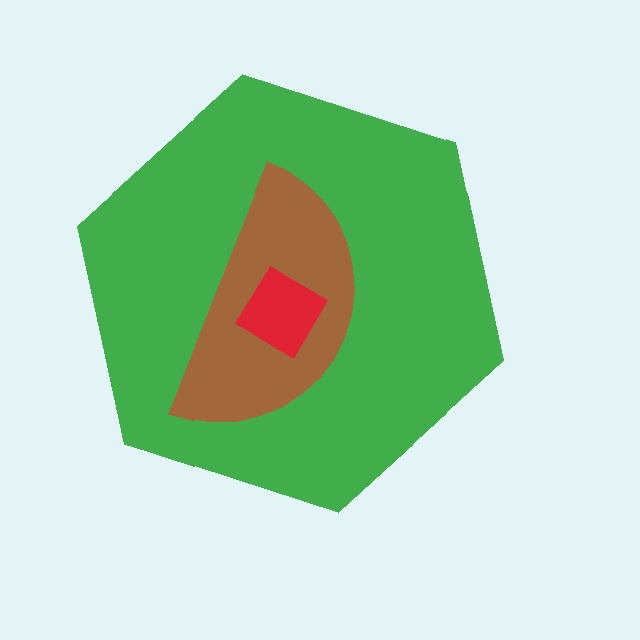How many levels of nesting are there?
3.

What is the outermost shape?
The green hexagon.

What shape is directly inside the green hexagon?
The brown semicircle.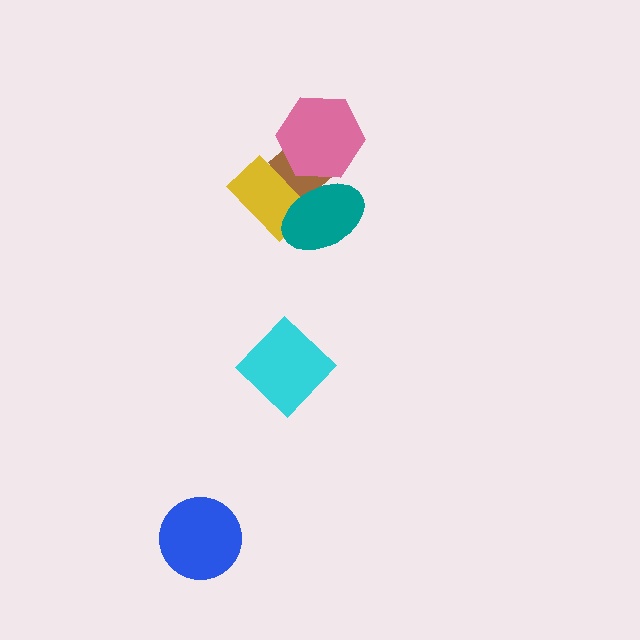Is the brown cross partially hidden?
Yes, it is partially covered by another shape.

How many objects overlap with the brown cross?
3 objects overlap with the brown cross.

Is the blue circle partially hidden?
No, no other shape covers it.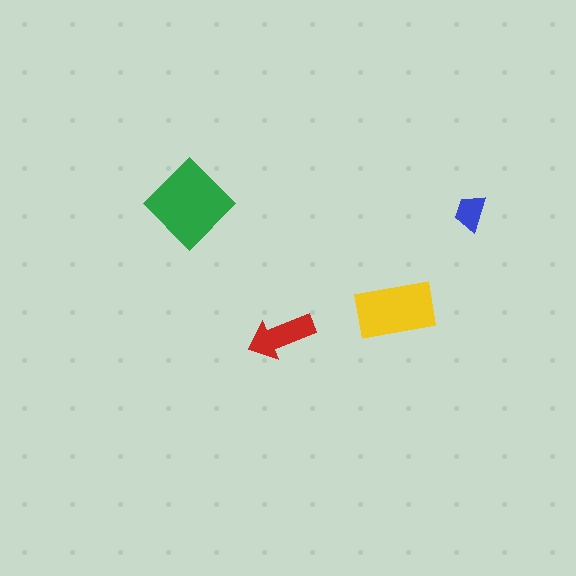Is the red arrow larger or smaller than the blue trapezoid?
Larger.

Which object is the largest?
The green diamond.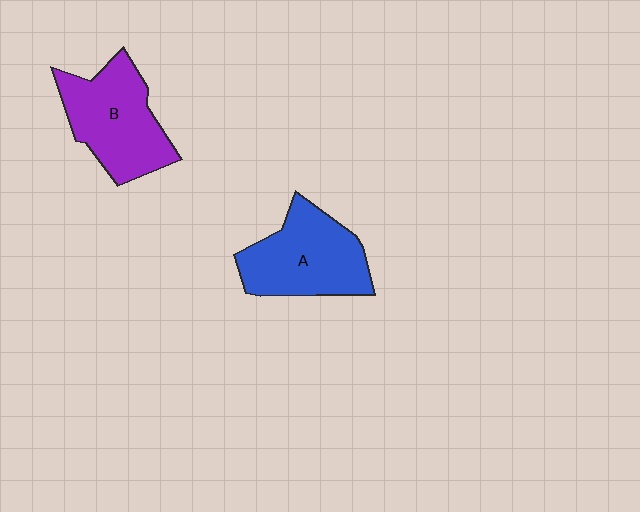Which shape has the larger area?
Shape B (purple).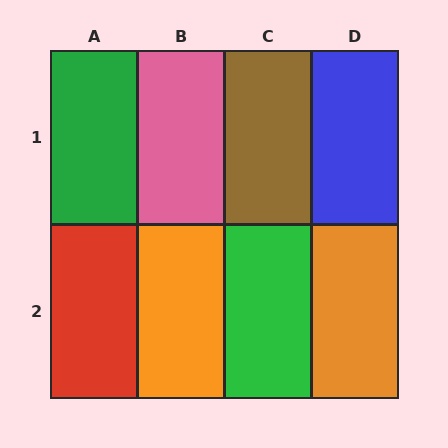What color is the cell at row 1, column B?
Pink.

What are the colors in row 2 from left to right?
Red, orange, green, orange.